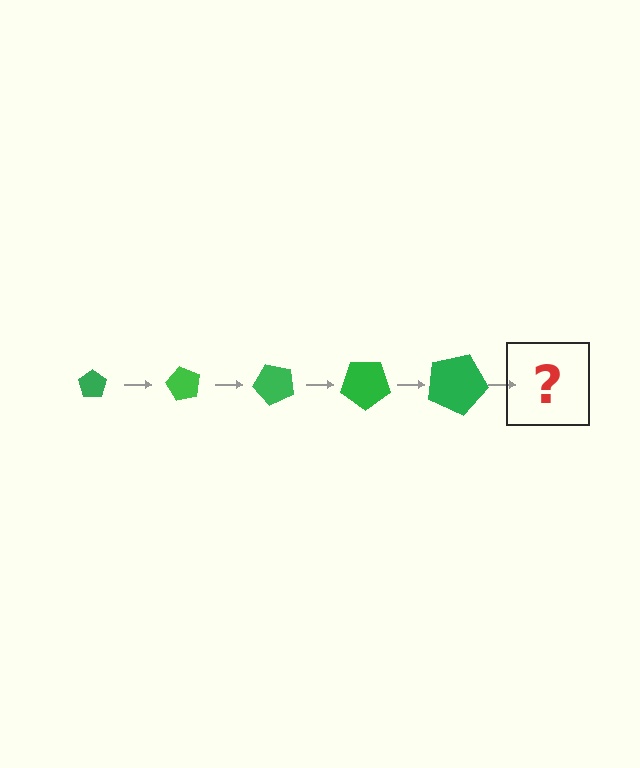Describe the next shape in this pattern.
It should be a pentagon, larger than the previous one and rotated 300 degrees from the start.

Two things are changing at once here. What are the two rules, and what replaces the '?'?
The two rules are that the pentagon grows larger each step and it rotates 60 degrees each step. The '?' should be a pentagon, larger than the previous one and rotated 300 degrees from the start.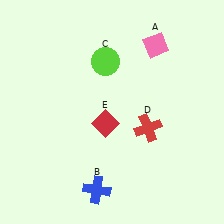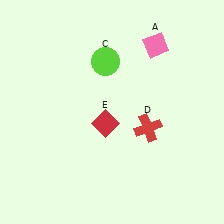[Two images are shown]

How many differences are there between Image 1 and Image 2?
There is 1 difference between the two images.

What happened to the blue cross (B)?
The blue cross (B) was removed in Image 2. It was in the bottom-left area of Image 1.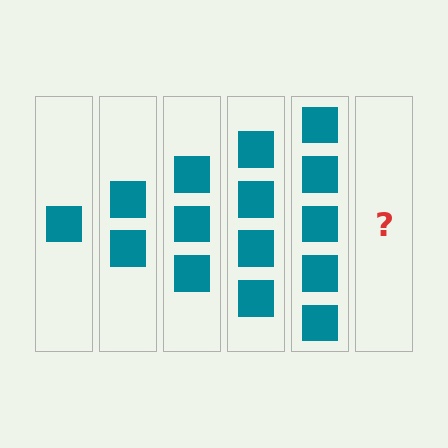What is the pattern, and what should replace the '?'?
The pattern is that each step adds one more square. The '?' should be 6 squares.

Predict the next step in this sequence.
The next step is 6 squares.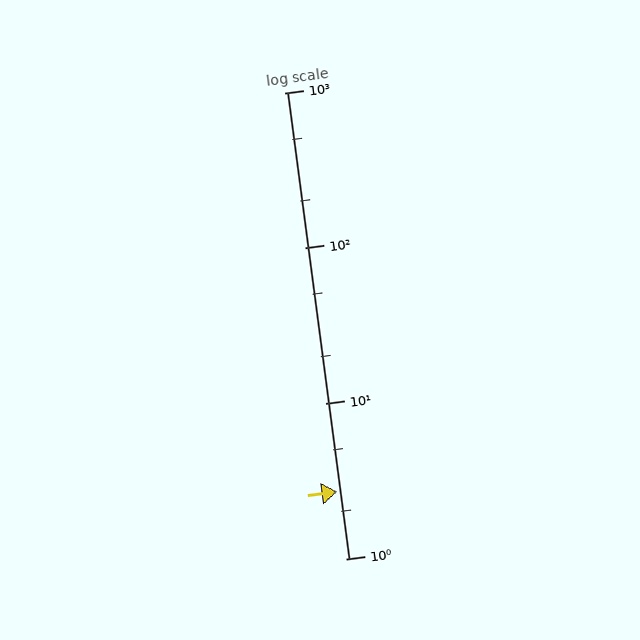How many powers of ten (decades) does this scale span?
The scale spans 3 decades, from 1 to 1000.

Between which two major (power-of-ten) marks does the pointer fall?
The pointer is between 1 and 10.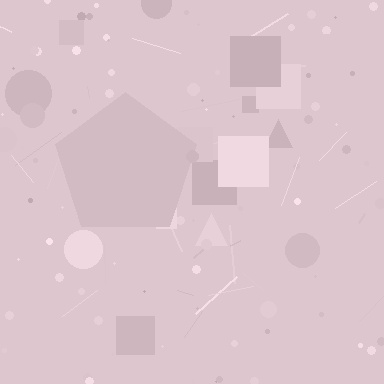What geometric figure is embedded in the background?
A pentagon is embedded in the background.